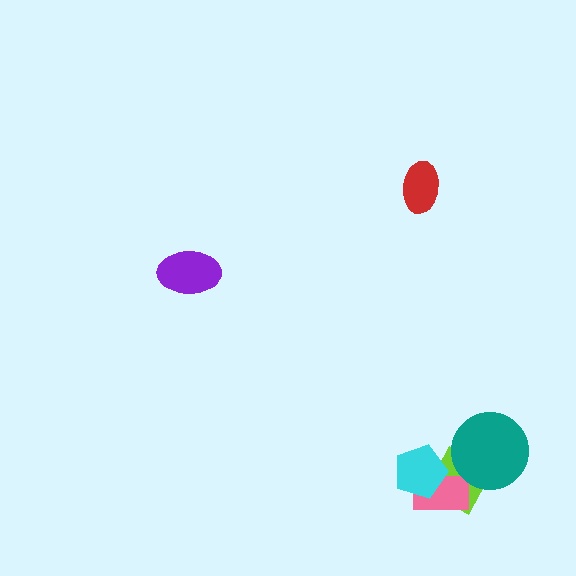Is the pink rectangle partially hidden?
Yes, it is partially covered by another shape.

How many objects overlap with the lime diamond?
3 objects overlap with the lime diamond.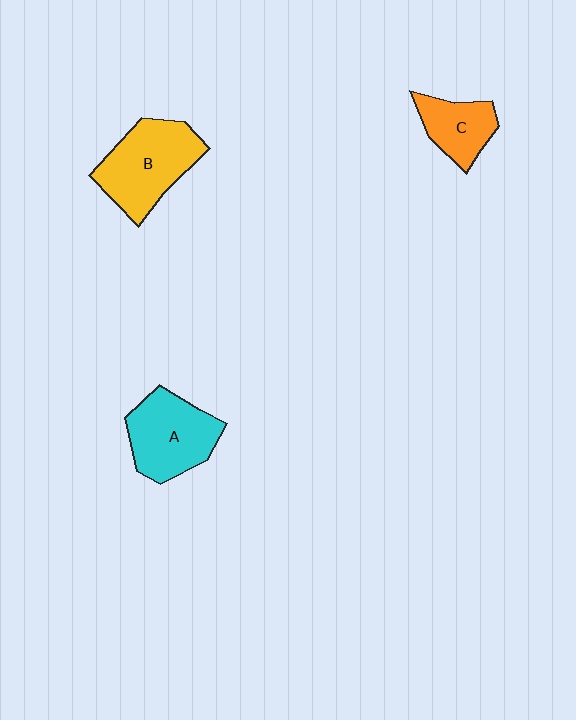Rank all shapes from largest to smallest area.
From largest to smallest: B (yellow), A (cyan), C (orange).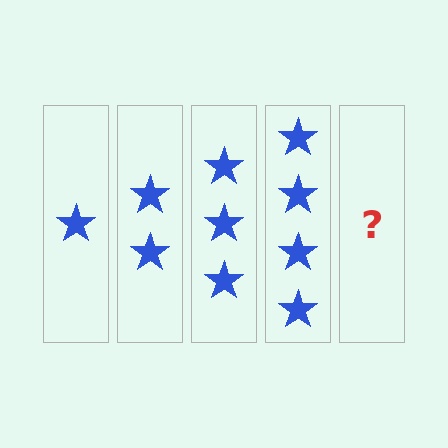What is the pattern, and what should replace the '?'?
The pattern is that each step adds one more star. The '?' should be 5 stars.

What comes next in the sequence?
The next element should be 5 stars.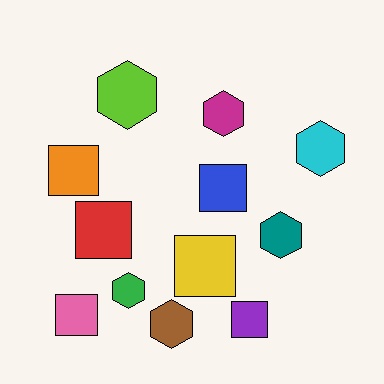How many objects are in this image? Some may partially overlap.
There are 12 objects.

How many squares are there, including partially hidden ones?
There are 6 squares.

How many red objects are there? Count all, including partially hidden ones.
There is 1 red object.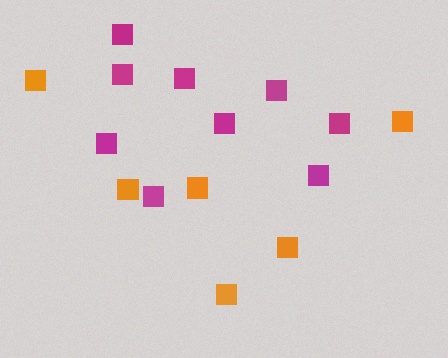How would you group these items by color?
There are 2 groups: one group of orange squares (6) and one group of magenta squares (9).